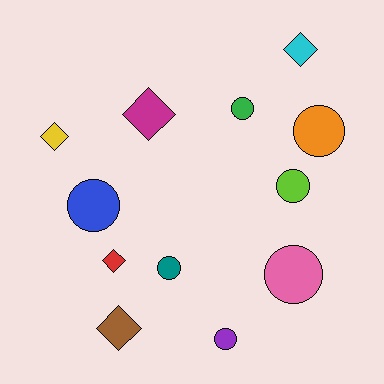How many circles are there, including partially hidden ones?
There are 7 circles.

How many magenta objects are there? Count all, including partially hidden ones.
There is 1 magenta object.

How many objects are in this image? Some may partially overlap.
There are 12 objects.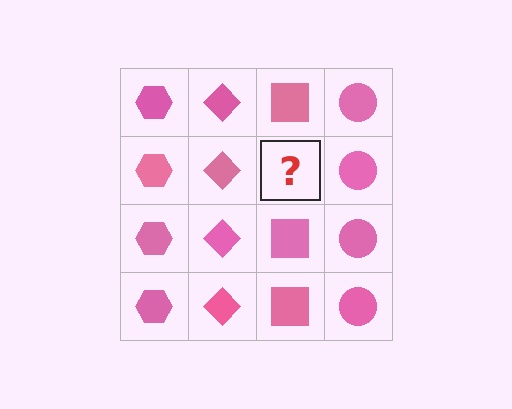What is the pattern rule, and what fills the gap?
The rule is that each column has a consistent shape. The gap should be filled with a pink square.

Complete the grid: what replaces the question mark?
The question mark should be replaced with a pink square.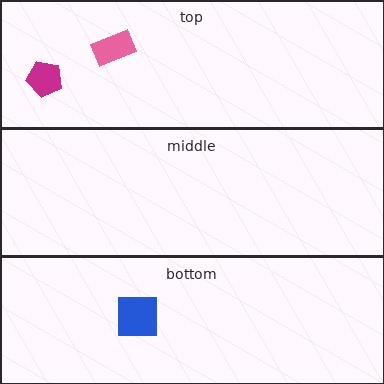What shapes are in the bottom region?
The blue square.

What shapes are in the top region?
The pink rectangle, the magenta pentagon.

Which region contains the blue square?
The bottom region.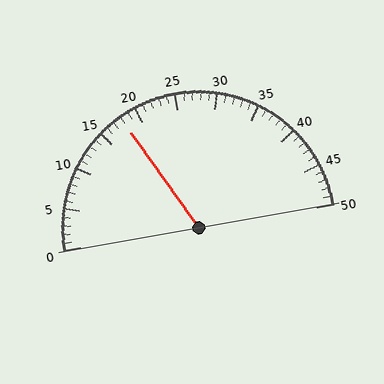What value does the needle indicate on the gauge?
The needle indicates approximately 18.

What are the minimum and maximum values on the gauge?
The gauge ranges from 0 to 50.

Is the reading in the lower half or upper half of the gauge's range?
The reading is in the lower half of the range (0 to 50).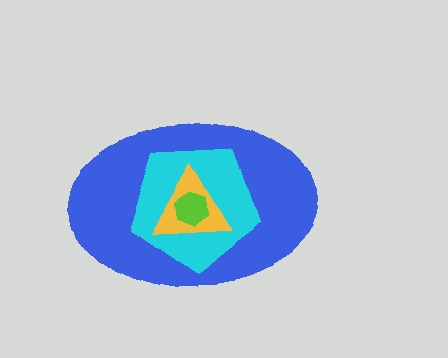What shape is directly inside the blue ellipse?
The cyan pentagon.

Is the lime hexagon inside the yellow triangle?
Yes.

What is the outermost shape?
The blue ellipse.